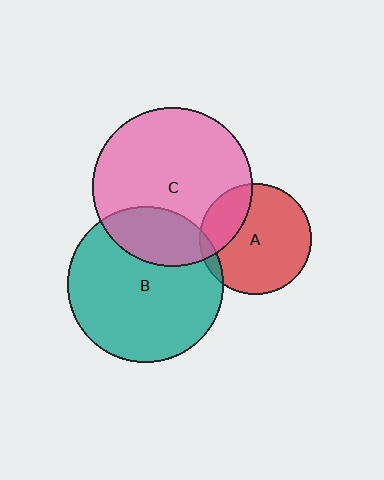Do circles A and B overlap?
Yes.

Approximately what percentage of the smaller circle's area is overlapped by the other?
Approximately 5%.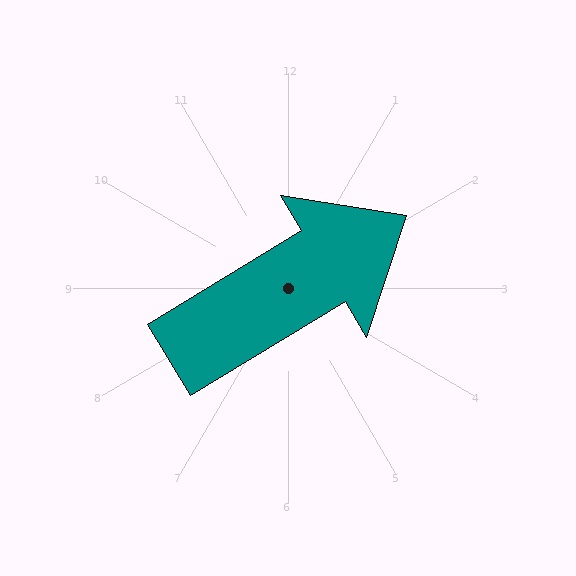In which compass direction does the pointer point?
Northeast.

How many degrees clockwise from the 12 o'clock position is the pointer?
Approximately 59 degrees.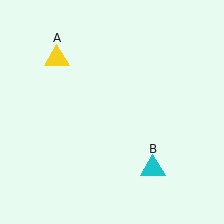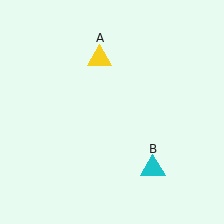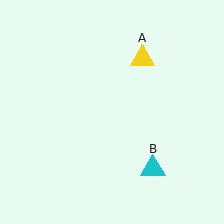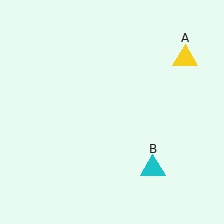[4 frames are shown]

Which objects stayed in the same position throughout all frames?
Cyan triangle (object B) remained stationary.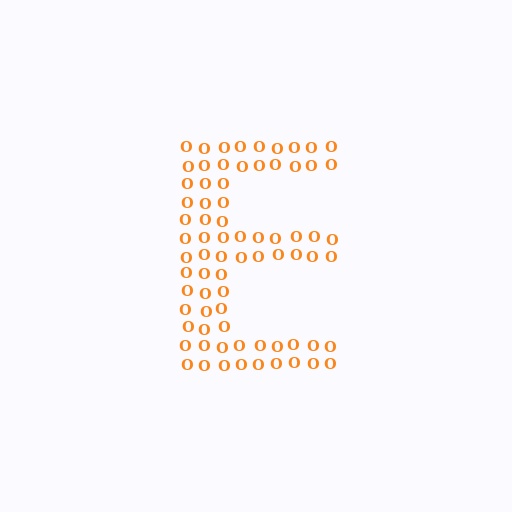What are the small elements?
The small elements are letter O's.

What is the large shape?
The large shape is the letter E.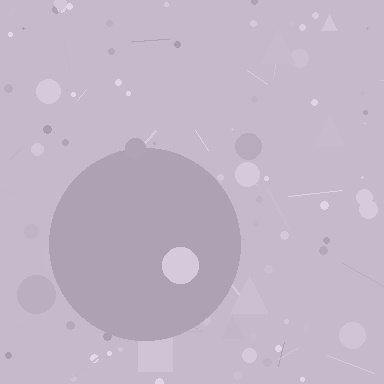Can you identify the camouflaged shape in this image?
The camouflaged shape is a circle.